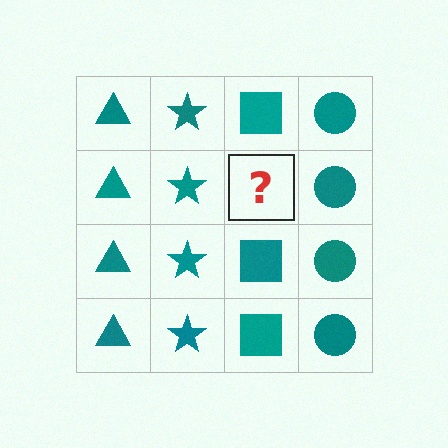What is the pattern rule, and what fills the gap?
The rule is that each column has a consistent shape. The gap should be filled with a teal square.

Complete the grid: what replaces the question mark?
The question mark should be replaced with a teal square.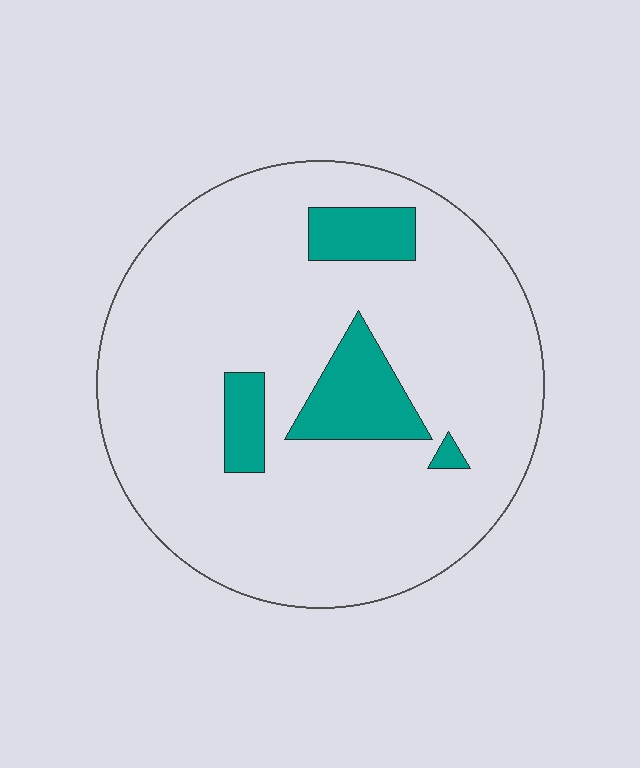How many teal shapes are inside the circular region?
4.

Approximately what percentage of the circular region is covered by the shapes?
Approximately 15%.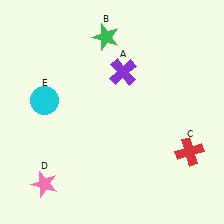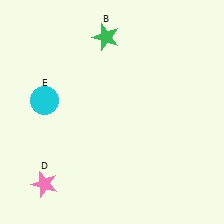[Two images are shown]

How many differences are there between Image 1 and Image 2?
There are 2 differences between the two images.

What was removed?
The red cross (C), the purple cross (A) were removed in Image 2.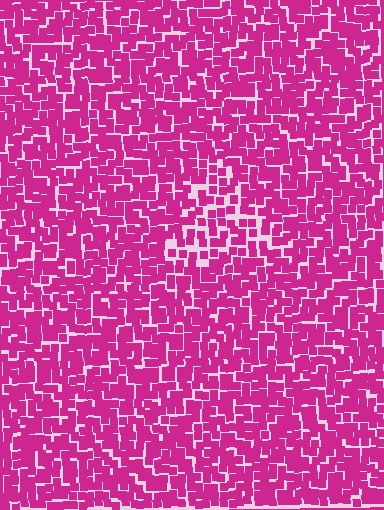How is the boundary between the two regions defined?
The boundary is defined by a change in element density (approximately 1.6x ratio). All elements are the same color, size, and shape.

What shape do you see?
I see a triangle.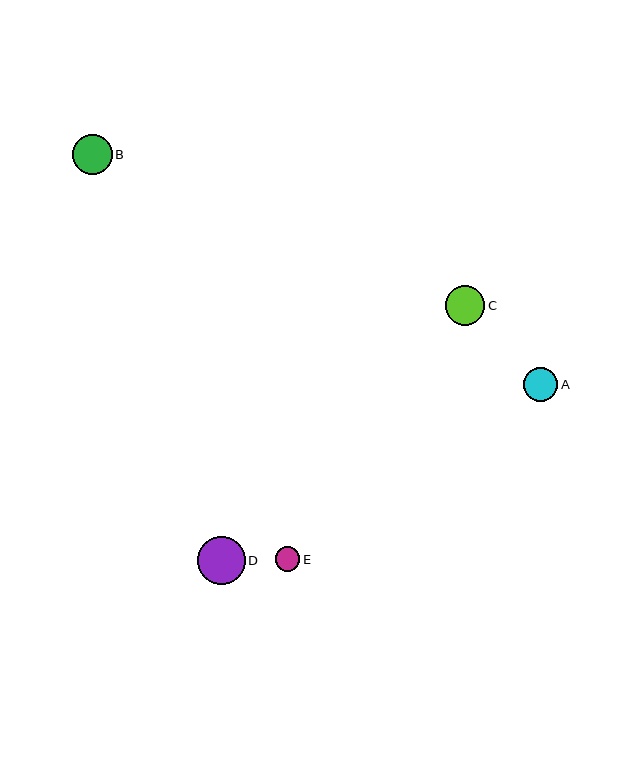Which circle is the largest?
Circle D is the largest with a size of approximately 48 pixels.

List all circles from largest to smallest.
From largest to smallest: D, B, C, A, E.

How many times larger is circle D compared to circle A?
Circle D is approximately 1.4 times the size of circle A.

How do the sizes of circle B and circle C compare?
Circle B and circle C are approximately the same size.